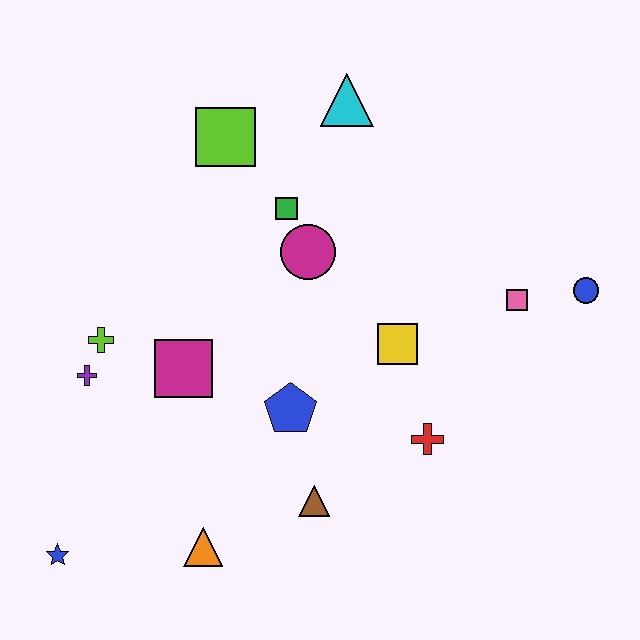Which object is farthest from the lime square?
The blue star is farthest from the lime square.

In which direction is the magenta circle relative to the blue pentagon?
The magenta circle is above the blue pentagon.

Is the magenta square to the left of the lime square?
Yes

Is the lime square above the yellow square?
Yes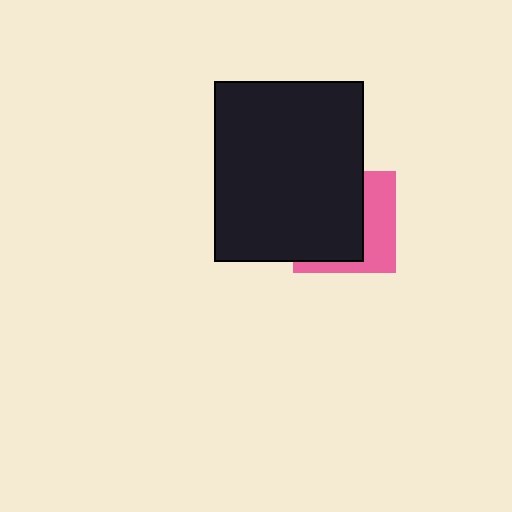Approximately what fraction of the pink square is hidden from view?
Roughly 61% of the pink square is hidden behind the black rectangle.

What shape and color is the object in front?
The object in front is a black rectangle.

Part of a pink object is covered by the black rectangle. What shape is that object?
It is a square.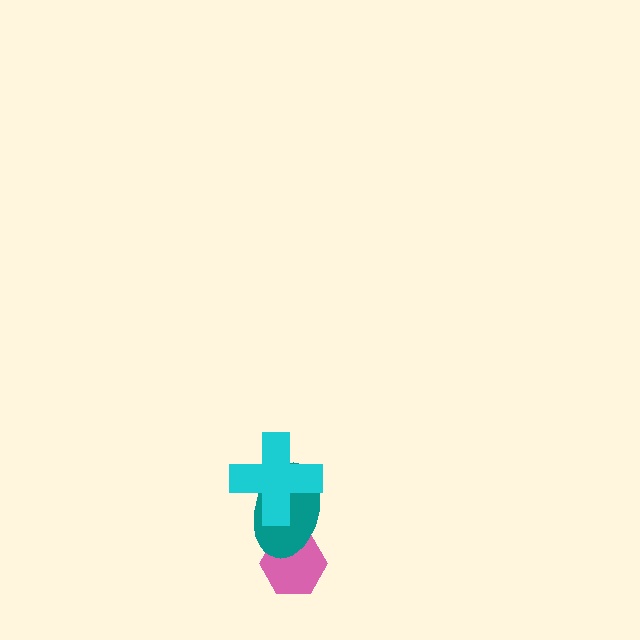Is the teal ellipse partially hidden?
Yes, it is partially covered by another shape.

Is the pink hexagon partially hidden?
Yes, it is partially covered by another shape.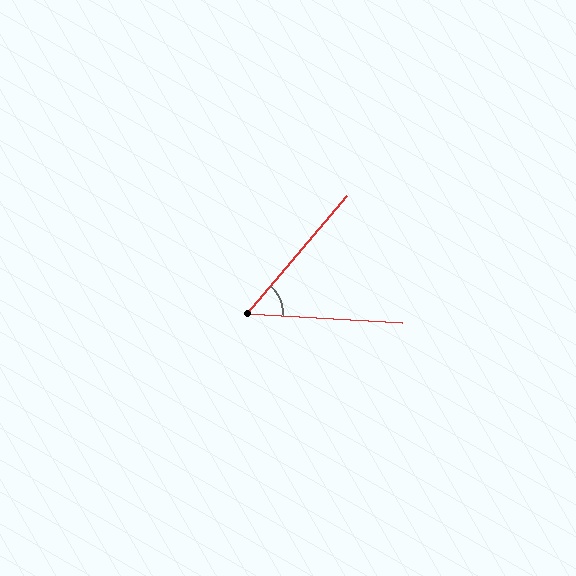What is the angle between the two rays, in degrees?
Approximately 53 degrees.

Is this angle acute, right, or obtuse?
It is acute.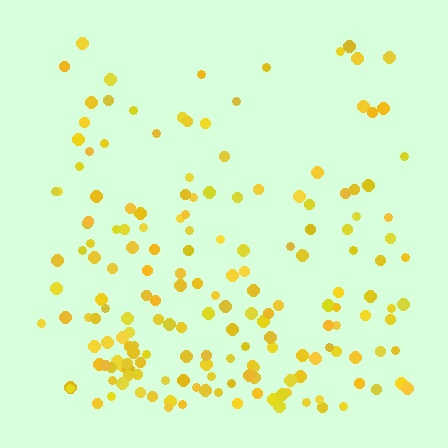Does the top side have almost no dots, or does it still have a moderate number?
Still a moderate number, just noticeably fewer than the bottom.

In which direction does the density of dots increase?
From top to bottom, with the bottom side densest.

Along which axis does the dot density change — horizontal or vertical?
Vertical.